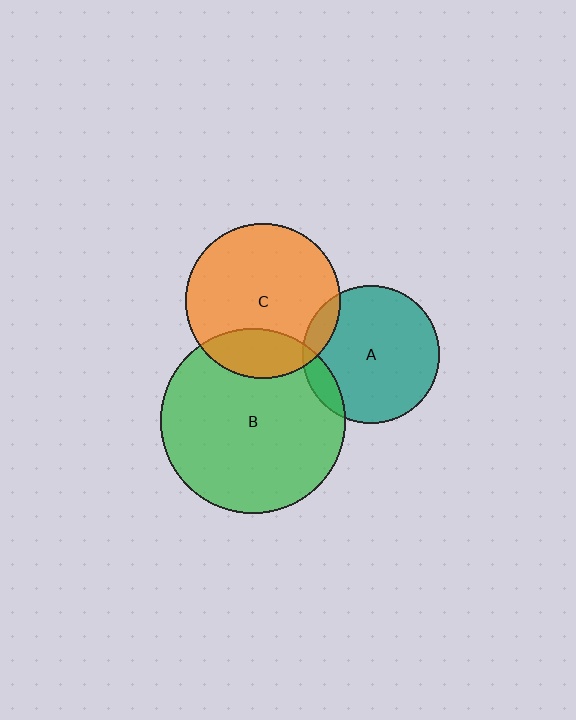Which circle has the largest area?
Circle B (green).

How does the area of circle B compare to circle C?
Approximately 1.4 times.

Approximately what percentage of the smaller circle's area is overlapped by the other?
Approximately 10%.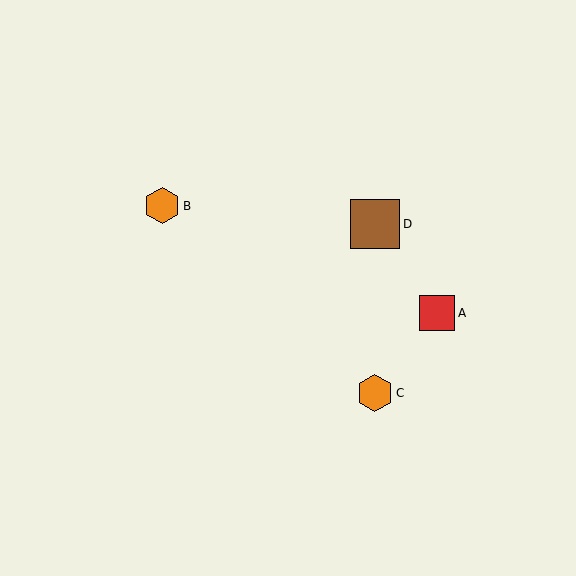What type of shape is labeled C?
Shape C is an orange hexagon.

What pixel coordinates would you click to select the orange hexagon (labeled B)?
Click at (162, 206) to select the orange hexagon B.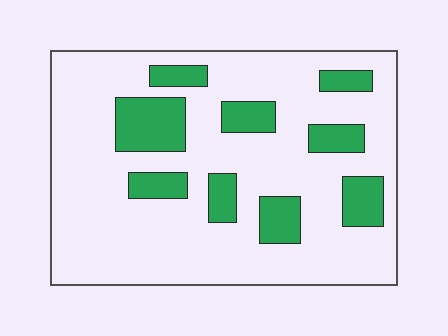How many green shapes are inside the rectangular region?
9.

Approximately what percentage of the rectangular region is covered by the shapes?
Approximately 20%.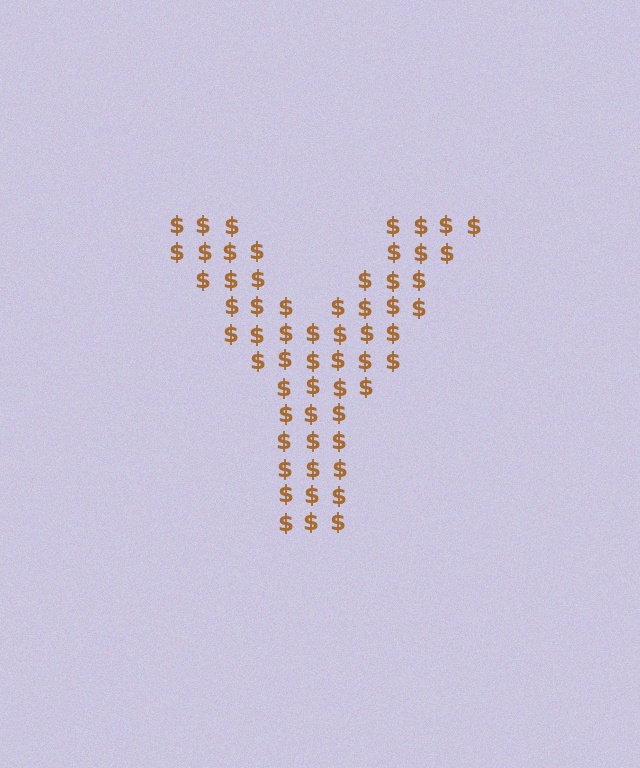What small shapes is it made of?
It is made of small dollar signs.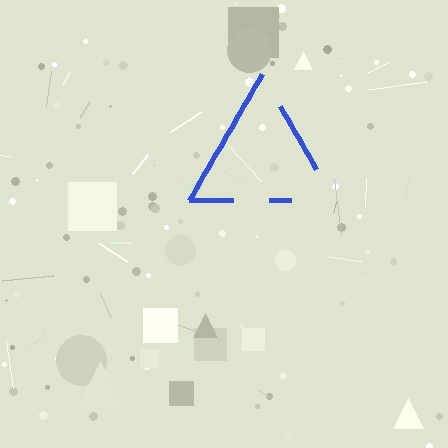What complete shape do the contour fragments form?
The contour fragments form a triangle.